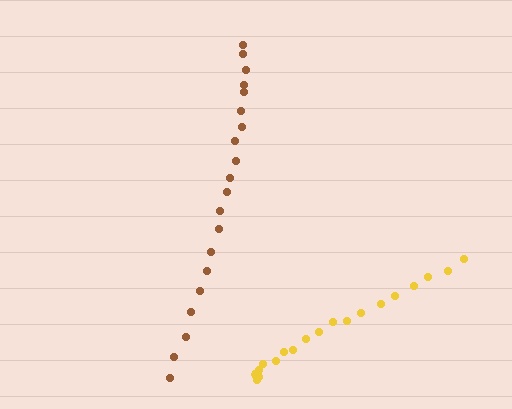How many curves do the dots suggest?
There are 2 distinct paths.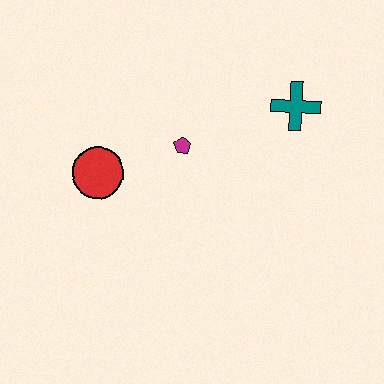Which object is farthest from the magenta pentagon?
The teal cross is farthest from the magenta pentagon.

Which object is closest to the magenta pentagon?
The red circle is closest to the magenta pentagon.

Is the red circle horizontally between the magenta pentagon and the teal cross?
No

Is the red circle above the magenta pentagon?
No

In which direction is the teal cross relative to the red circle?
The teal cross is to the right of the red circle.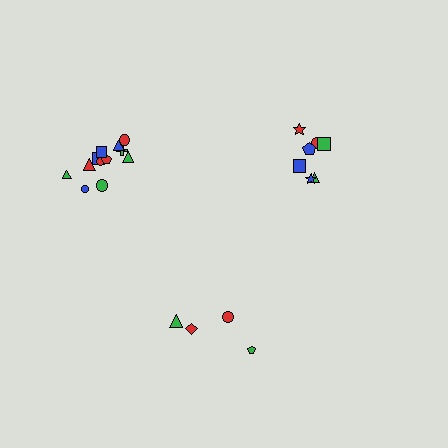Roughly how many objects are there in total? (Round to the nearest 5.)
Roughly 25 objects in total.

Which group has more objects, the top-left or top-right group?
The top-left group.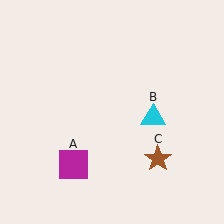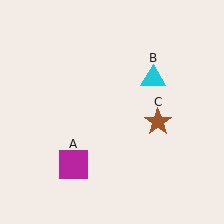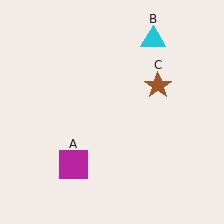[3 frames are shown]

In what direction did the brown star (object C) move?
The brown star (object C) moved up.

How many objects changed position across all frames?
2 objects changed position: cyan triangle (object B), brown star (object C).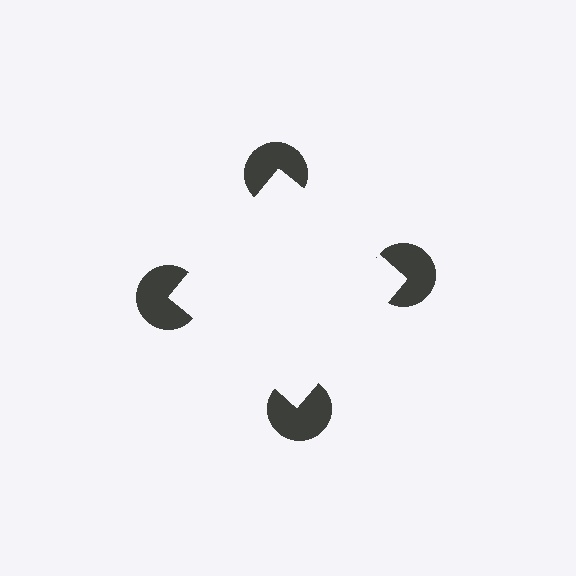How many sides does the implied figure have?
4 sides.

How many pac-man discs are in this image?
There are 4 — one at each vertex of the illusory square.